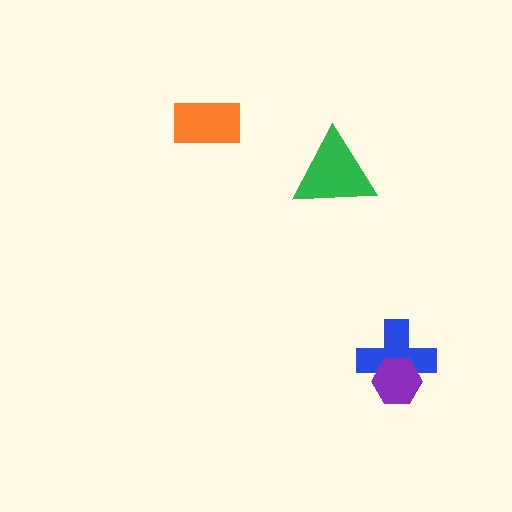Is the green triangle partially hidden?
No, no other shape covers it.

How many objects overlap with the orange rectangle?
0 objects overlap with the orange rectangle.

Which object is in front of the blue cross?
The purple hexagon is in front of the blue cross.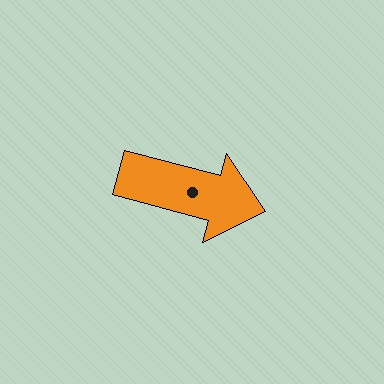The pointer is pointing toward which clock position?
Roughly 4 o'clock.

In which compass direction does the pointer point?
East.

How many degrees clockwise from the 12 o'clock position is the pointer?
Approximately 105 degrees.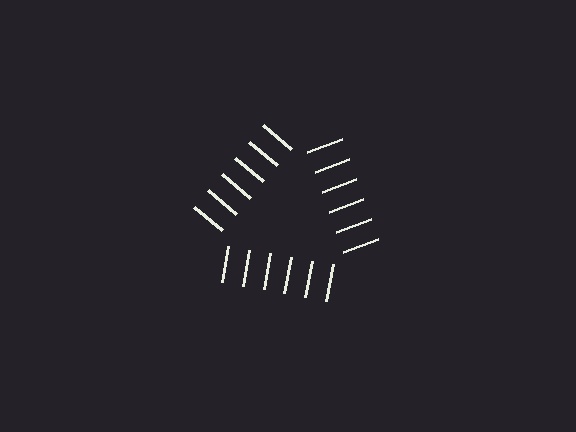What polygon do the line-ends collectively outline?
An illusory triangle — the line segments terminate on its edges but no continuous stroke is drawn.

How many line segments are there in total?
18 — 6 along each of the 3 edges.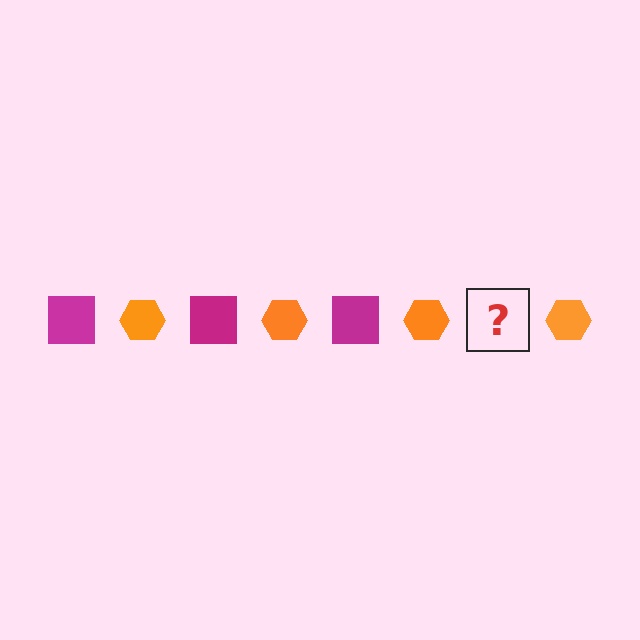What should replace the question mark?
The question mark should be replaced with a magenta square.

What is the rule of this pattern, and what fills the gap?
The rule is that the pattern alternates between magenta square and orange hexagon. The gap should be filled with a magenta square.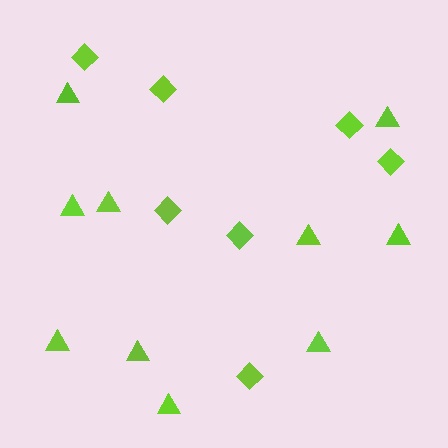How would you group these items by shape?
There are 2 groups: one group of triangles (10) and one group of diamonds (7).